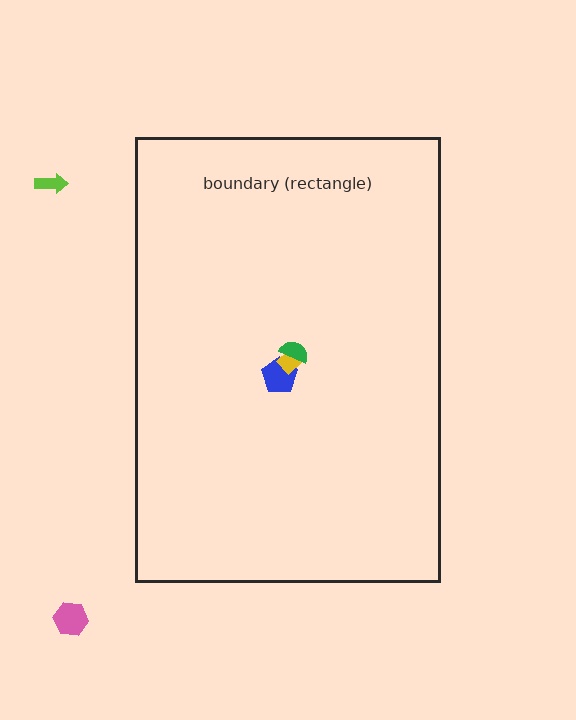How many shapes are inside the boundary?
3 inside, 2 outside.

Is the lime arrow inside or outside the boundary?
Outside.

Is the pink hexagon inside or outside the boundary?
Outside.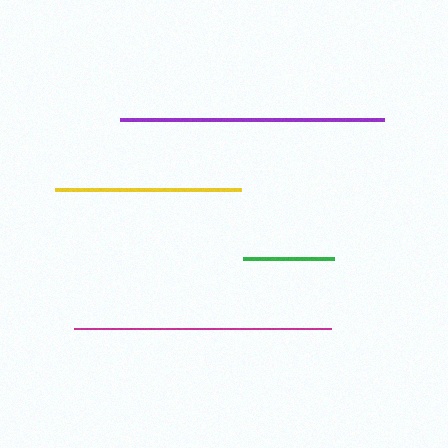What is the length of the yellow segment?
The yellow segment is approximately 186 pixels long.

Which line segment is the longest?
The purple line is the longest at approximately 264 pixels.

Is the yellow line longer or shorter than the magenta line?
The magenta line is longer than the yellow line.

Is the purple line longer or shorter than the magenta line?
The purple line is longer than the magenta line.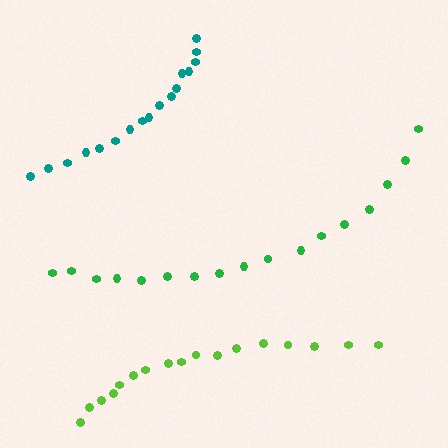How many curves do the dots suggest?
There are 3 distinct paths.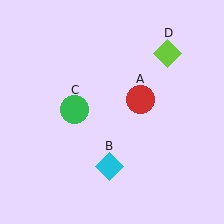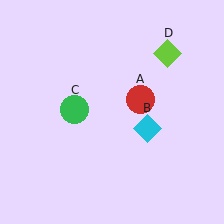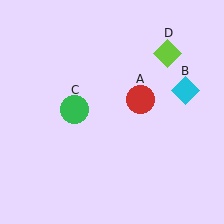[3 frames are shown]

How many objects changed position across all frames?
1 object changed position: cyan diamond (object B).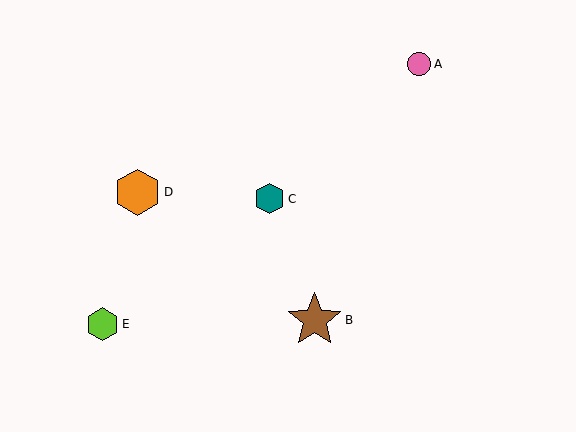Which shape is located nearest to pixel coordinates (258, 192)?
The teal hexagon (labeled C) at (269, 199) is nearest to that location.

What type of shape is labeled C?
Shape C is a teal hexagon.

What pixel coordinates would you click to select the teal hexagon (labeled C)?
Click at (269, 199) to select the teal hexagon C.